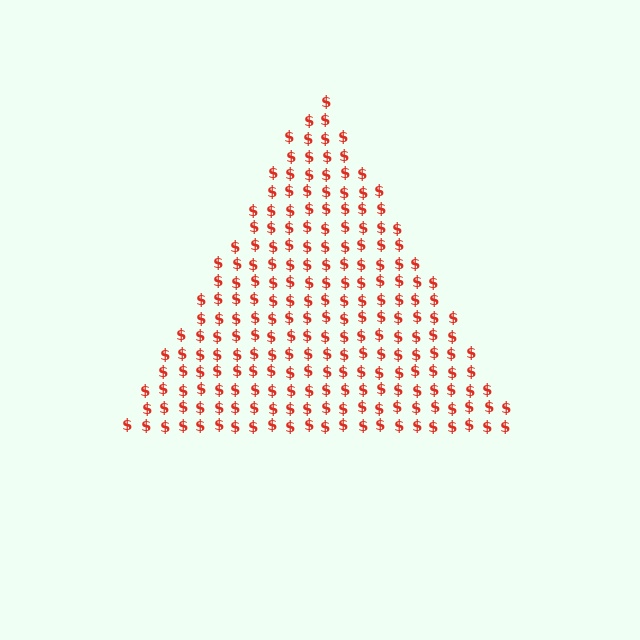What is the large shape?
The large shape is a triangle.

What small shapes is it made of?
It is made of small dollar signs.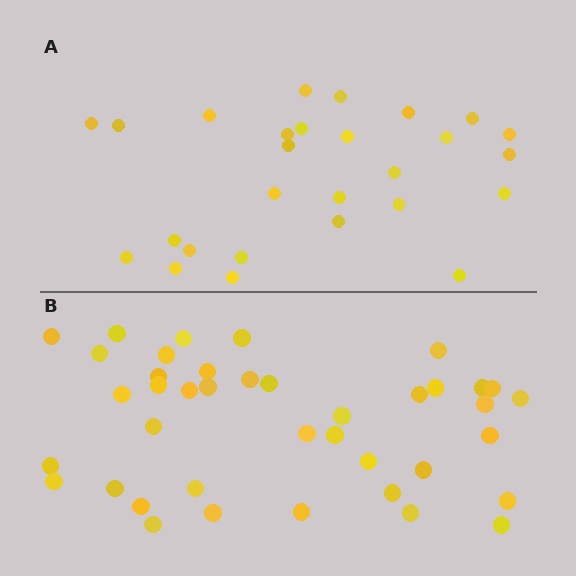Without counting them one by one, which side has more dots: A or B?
Region B (the bottom region) has more dots.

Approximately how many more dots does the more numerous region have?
Region B has approximately 15 more dots than region A.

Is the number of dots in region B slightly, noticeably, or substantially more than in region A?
Region B has substantially more. The ratio is roughly 1.5 to 1.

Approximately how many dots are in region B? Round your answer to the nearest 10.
About 40 dots.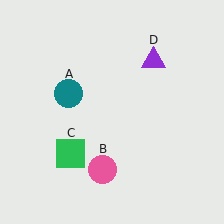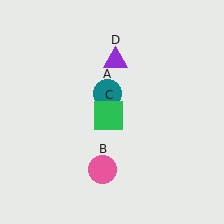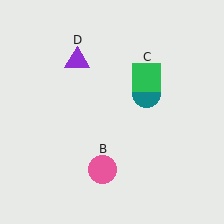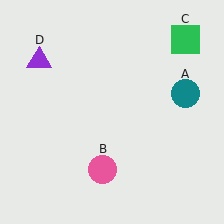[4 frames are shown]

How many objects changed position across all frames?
3 objects changed position: teal circle (object A), green square (object C), purple triangle (object D).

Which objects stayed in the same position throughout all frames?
Pink circle (object B) remained stationary.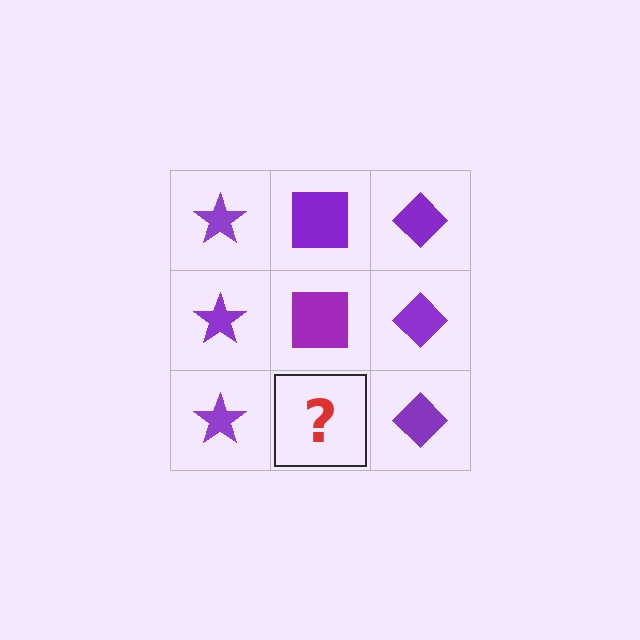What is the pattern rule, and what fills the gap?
The rule is that each column has a consistent shape. The gap should be filled with a purple square.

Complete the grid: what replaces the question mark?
The question mark should be replaced with a purple square.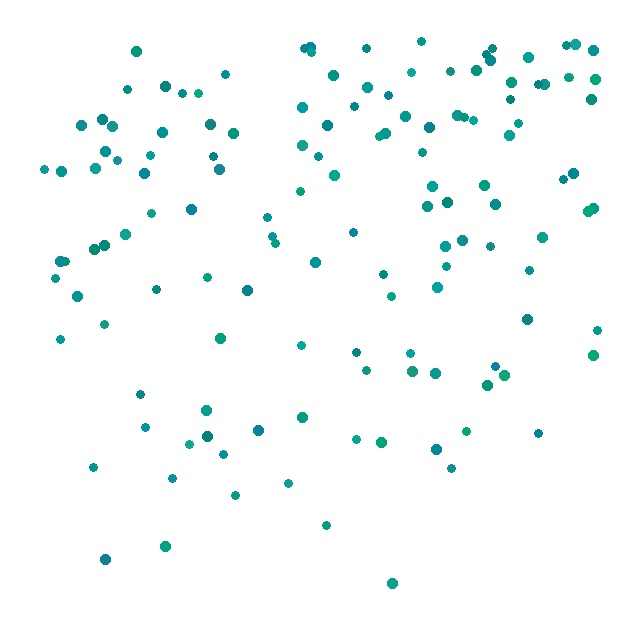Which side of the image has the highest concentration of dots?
The top.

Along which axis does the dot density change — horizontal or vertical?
Vertical.